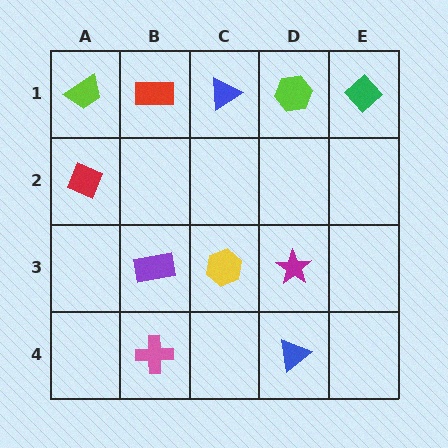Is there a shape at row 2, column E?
No, that cell is empty.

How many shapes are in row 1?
5 shapes.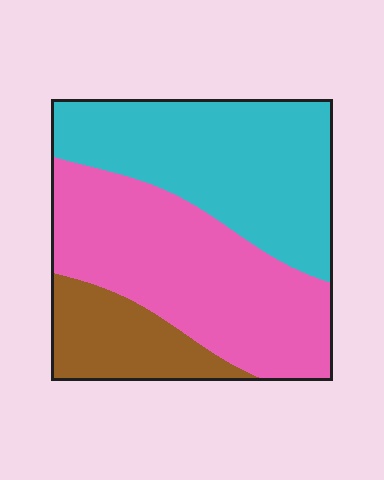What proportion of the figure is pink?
Pink covers around 45% of the figure.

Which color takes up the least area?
Brown, at roughly 15%.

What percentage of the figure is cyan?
Cyan covers about 40% of the figure.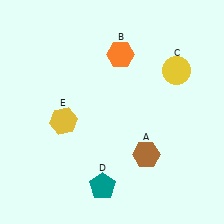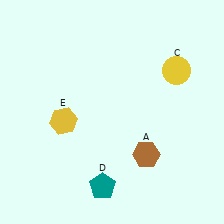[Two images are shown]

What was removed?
The orange hexagon (B) was removed in Image 2.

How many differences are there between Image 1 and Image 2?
There is 1 difference between the two images.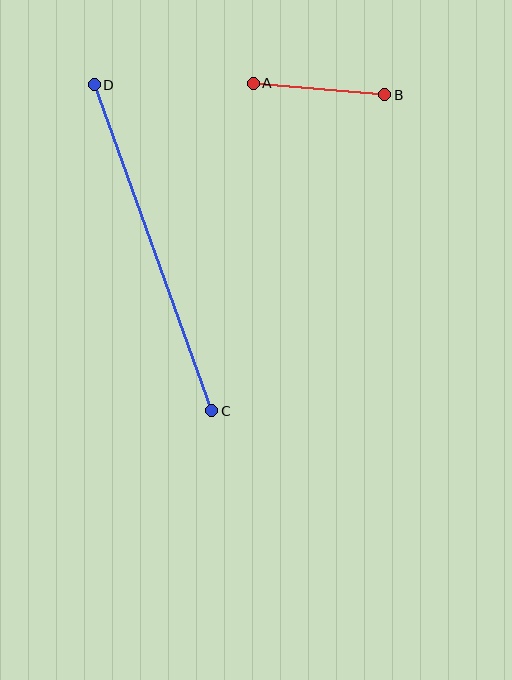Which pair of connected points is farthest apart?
Points C and D are farthest apart.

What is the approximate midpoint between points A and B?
The midpoint is at approximately (319, 89) pixels.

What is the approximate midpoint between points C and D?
The midpoint is at approximately (153, 248) pixels.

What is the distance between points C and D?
The distance is approximately 346 pixels.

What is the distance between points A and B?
The distance is approximately 132 pixels.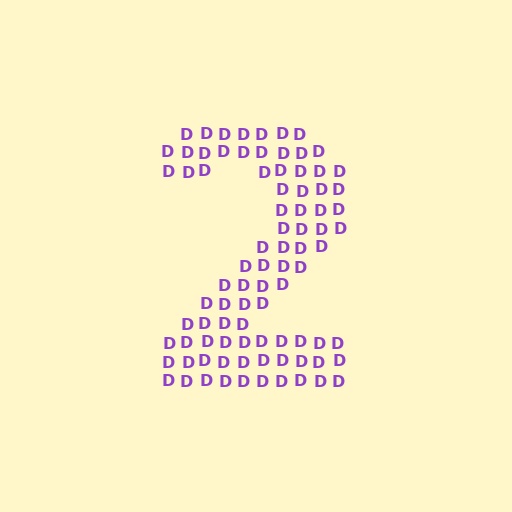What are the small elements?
The small elements are letter D's.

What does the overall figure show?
The overall figure shows the digit 2.